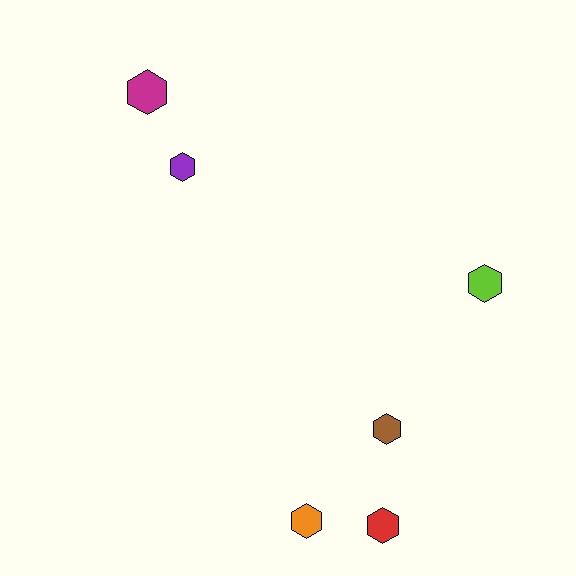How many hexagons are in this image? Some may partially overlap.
There are 6 hexagons.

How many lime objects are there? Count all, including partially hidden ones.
There is 1 lime object.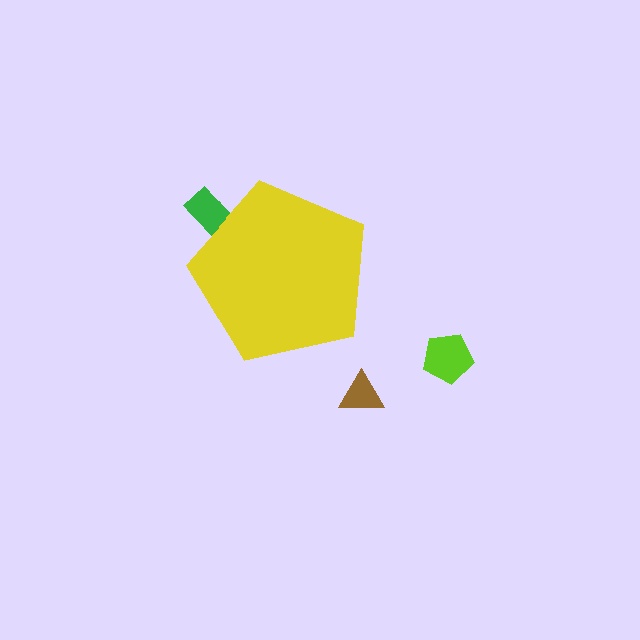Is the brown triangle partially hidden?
No, the brown triangle is fully visible.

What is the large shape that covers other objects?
A yellow pentagon.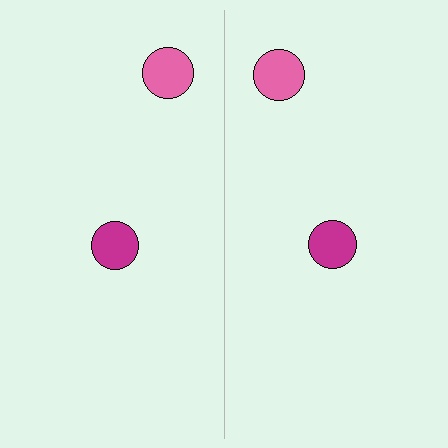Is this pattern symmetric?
Yes, this pattern has bilateral (reflection) symmetry.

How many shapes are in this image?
There are 4 shapes in this image.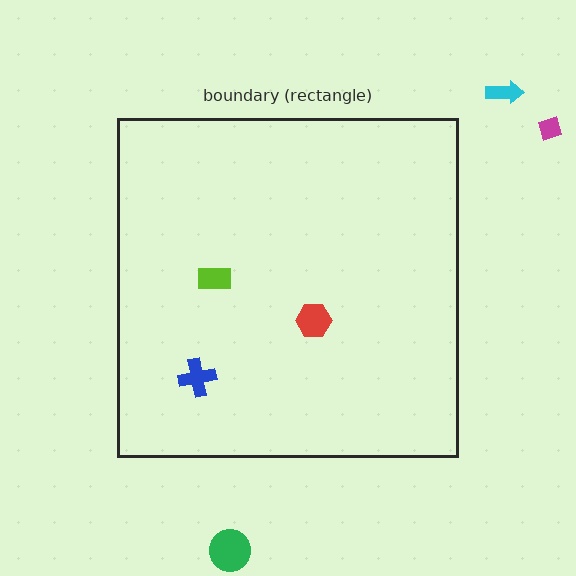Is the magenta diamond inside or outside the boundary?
Outside.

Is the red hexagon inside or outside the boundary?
Inside.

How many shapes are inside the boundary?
3 inside, 3 outside.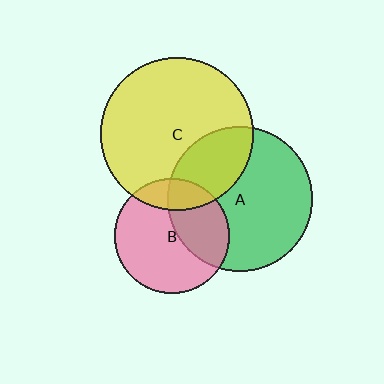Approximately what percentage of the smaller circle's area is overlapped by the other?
Approximately 20%.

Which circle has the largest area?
Circle C (yellow).